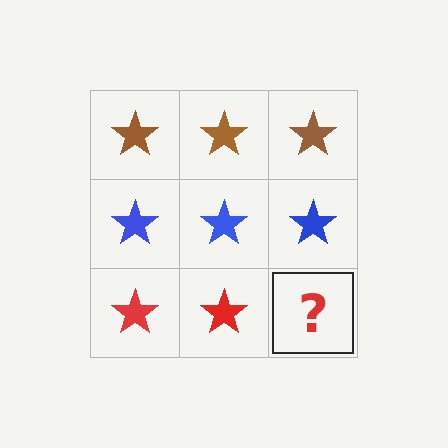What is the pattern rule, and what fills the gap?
The rule is that each row has a consistent color. The gap should be filled with a red star.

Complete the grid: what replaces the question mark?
The question mark should be replaced with a red star.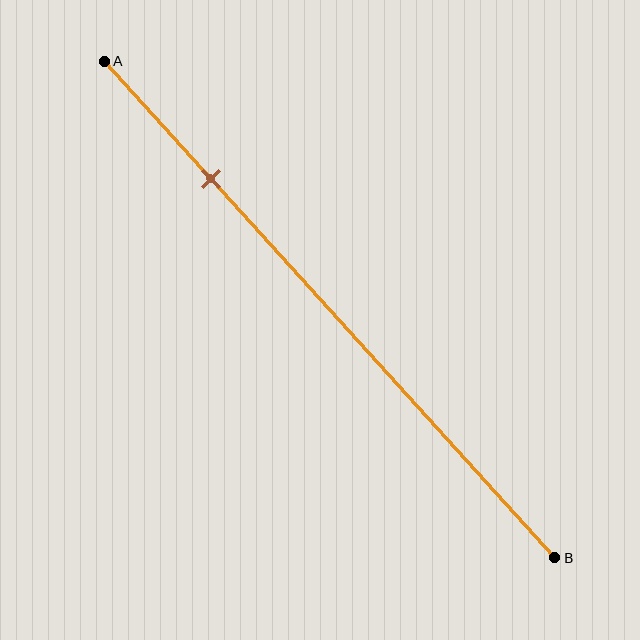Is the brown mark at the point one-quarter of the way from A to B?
Yes, the mark is approximately at the one-quarter point.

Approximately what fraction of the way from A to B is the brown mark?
The brown mark is approximately 25% of the way from A to B.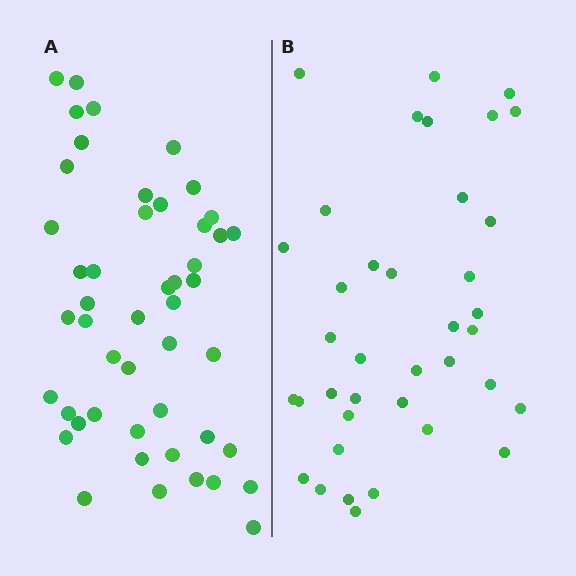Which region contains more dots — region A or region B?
Region A (the left region) has more dots.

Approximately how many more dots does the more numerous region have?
Region A has roughly 10 or so more dots than region B.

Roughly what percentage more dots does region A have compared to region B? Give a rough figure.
About 25% more.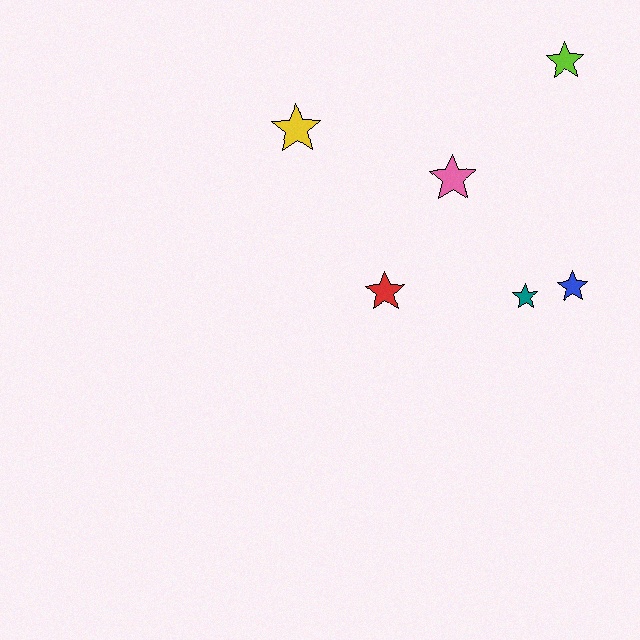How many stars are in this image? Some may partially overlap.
There are 6 stars.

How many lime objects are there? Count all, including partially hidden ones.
There is 1 lime object.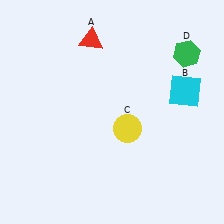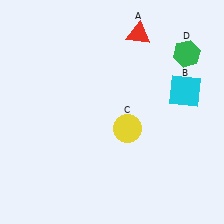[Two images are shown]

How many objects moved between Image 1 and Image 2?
1 object moved between the two images.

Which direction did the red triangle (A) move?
The red triangle (A) moved right.